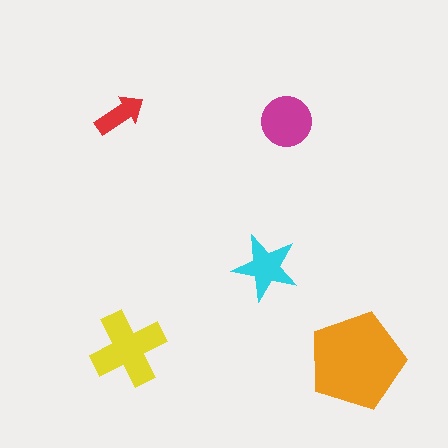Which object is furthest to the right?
The orange pentagon is rightmost.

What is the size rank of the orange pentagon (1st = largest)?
1st.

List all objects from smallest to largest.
The red arrow, the cyan star, the magenta circle, the yellow cross, the orange pentagon.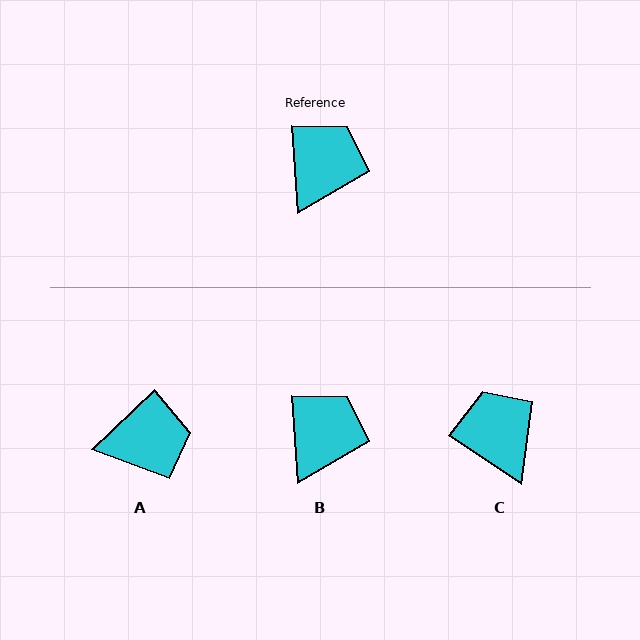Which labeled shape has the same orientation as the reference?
B.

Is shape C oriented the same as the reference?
No, it is off by about 52 degrees.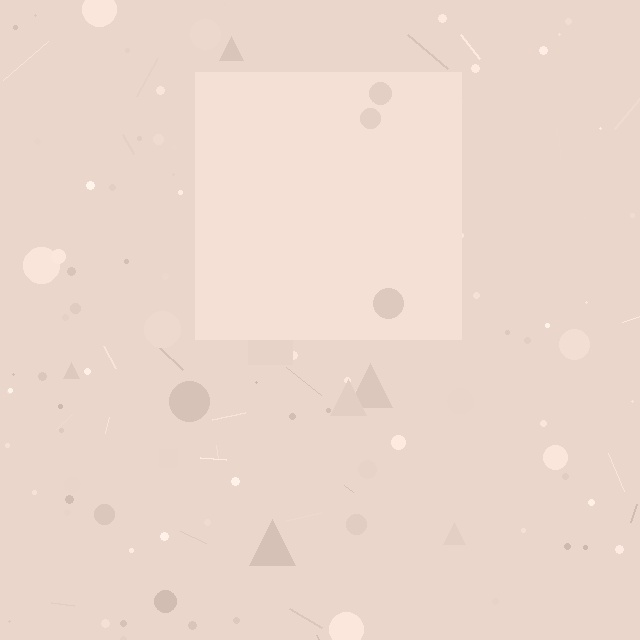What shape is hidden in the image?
A square is hidden in the image.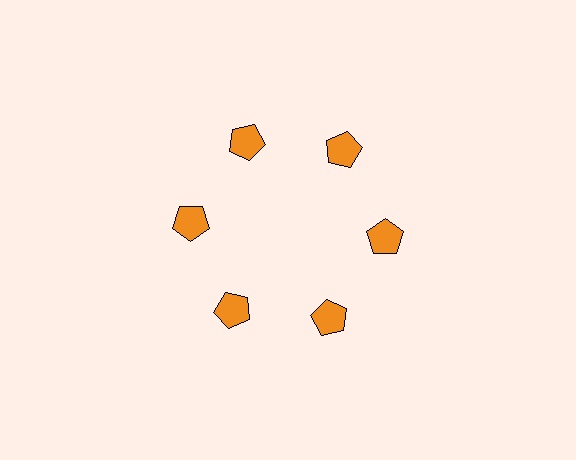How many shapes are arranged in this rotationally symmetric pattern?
There are 6 shapes, arranged in 6 groups of 1.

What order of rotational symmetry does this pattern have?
This pattern has 6-fold rotational symmetry.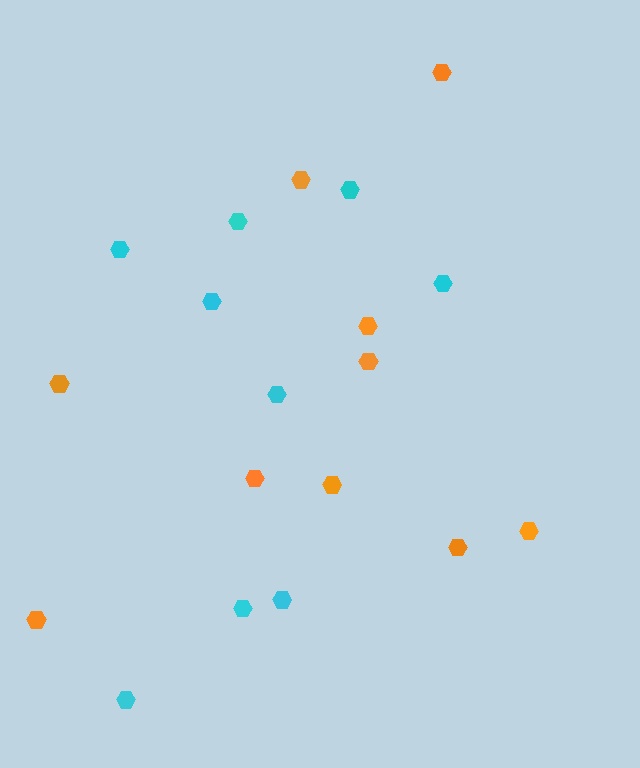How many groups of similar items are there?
There are 2 groups: one group of cyan hexagons (9) and one group of orange hexagons (10).